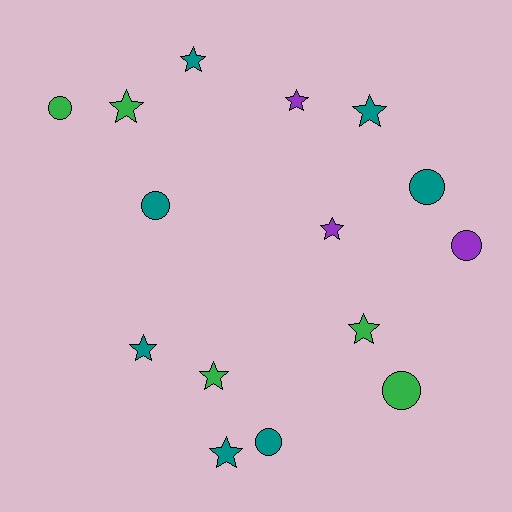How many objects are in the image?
There are 15 objects.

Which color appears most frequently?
Teal, with 7 objects.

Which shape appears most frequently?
Star, with 9 objects.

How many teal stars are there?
There are 4 teal stars.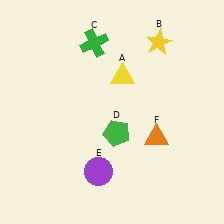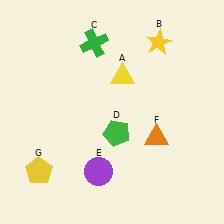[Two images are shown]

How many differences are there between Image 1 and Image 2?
There is 1 difference between the two images.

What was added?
A yellow pentagon (G) was added in Image 2.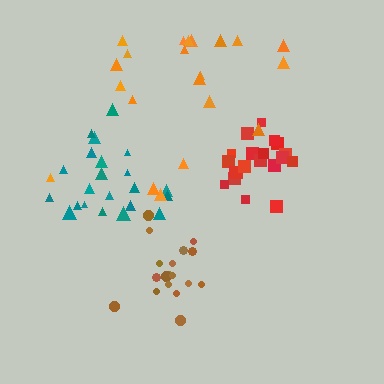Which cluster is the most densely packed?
Red.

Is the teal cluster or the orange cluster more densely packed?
Teal.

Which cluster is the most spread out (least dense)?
Orange.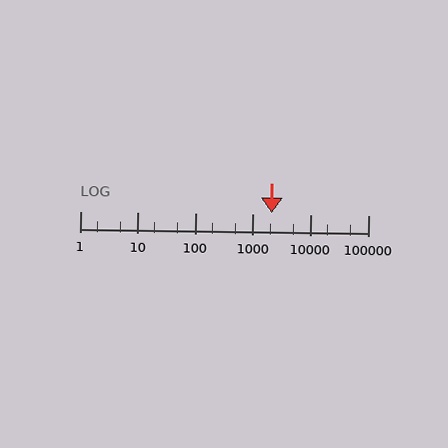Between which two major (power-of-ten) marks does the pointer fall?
The pointer is between 1000 and 10000.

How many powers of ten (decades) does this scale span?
The scale spans 5 decades, from 1 to 100000.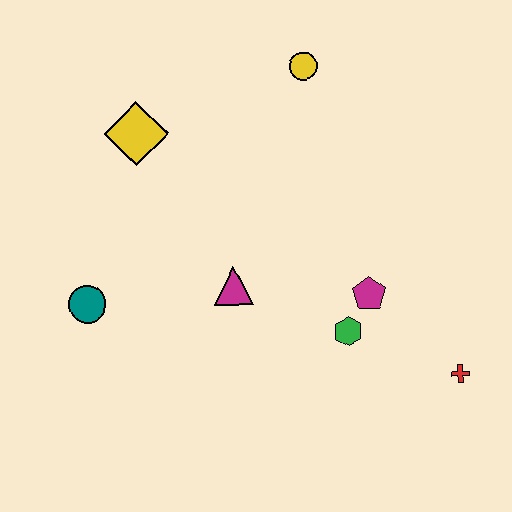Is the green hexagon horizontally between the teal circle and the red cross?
Yes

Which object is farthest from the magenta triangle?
The red cross is farthest from the magenta triangle.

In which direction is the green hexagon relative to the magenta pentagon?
The green hexagon is below the magenta pentagon.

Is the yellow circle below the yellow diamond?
No